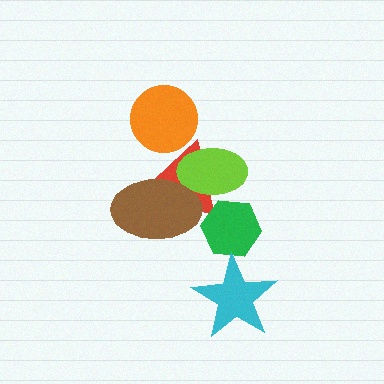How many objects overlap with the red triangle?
4 objects overlap with the red triangle.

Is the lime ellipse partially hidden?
Yes, it is partially covered by another shape.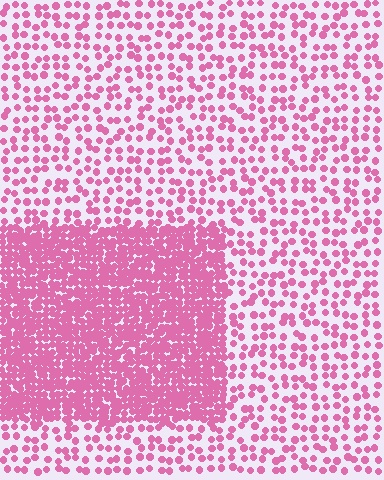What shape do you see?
I see a rectangle.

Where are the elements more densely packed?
The elements are more densely packed inside the rectangle boundary.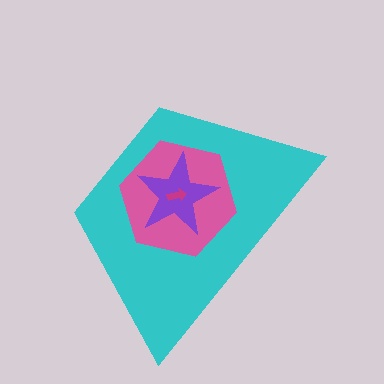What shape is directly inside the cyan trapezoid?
The pink hexagon.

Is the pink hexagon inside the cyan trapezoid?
Yes.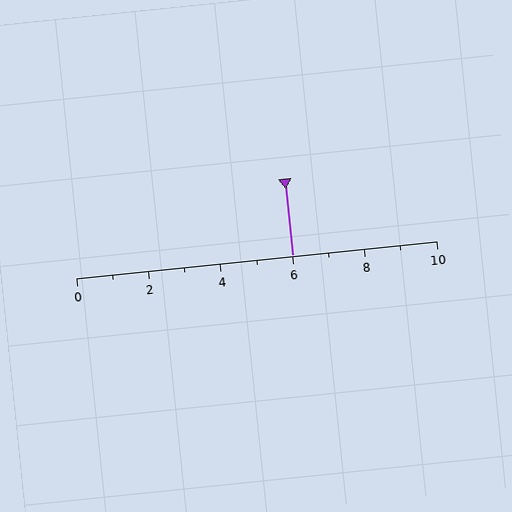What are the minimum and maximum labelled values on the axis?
The axis runs from 0 to 10.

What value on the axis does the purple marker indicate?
The marker indicates approximately 6.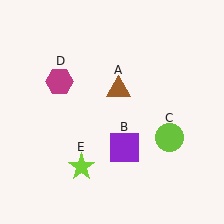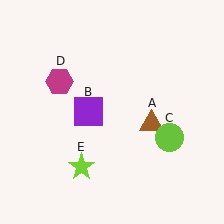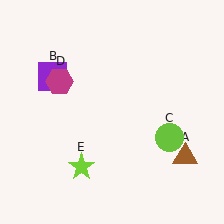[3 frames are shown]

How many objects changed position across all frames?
2 objects changed position: brown triangle (object A), purple square (object B).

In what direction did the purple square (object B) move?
The purple square (object B) moved up and to the left.